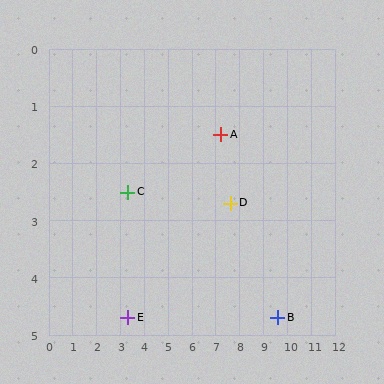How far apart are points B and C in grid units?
Points B and C are about 6.7 grid units apart.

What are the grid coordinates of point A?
Point A is at approximately (7.2, 1.5).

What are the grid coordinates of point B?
Point B is at approximately (9.6, 4.7).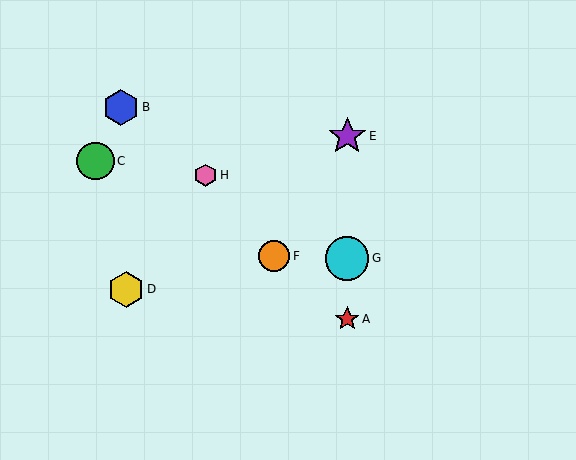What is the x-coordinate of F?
Object F is at x≈274.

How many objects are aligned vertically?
3 objects (A, E, G) are aligned vertically.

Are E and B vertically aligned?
No, E is at x≈347 and B is at x≈121.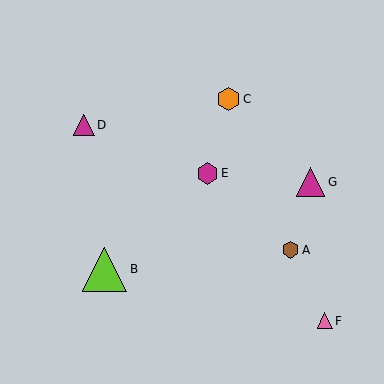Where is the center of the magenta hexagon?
The center of the magenta hexagon is at (208, 173).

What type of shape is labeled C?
Shape C is an orange hexagon.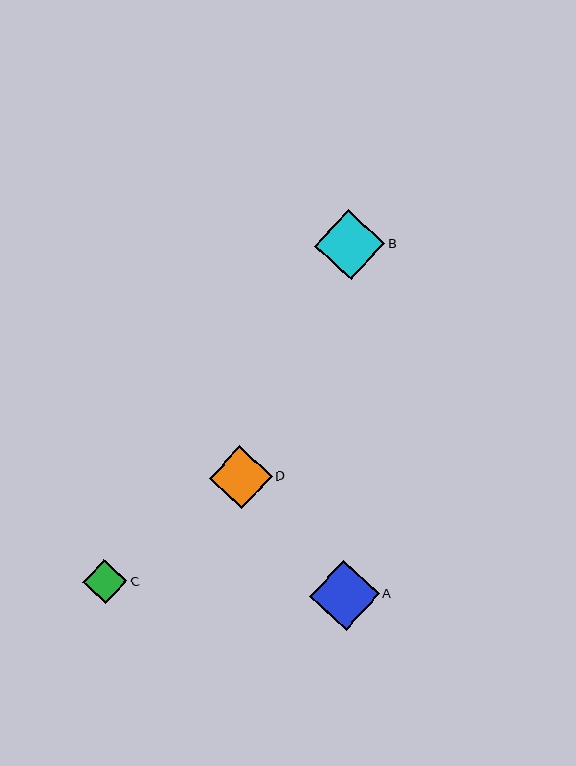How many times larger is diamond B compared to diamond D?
Diamond B is approximately 1.1 times the size of diamond D.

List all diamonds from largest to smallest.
From largest to smallest: B, A, D, C.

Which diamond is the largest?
Diamond B is the largest with a size of approximately 70 pixels.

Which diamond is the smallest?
Diamond C is the smallest with a size of approximately 44 pixels.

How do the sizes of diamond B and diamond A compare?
Diamond B and diamond A are approximately the same size.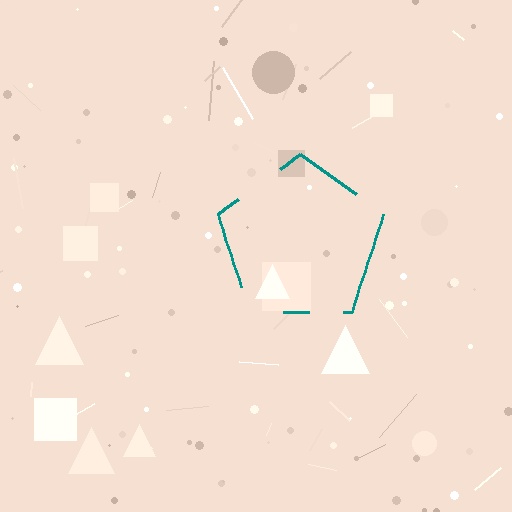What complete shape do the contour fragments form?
The contour fragments form a pentagon.